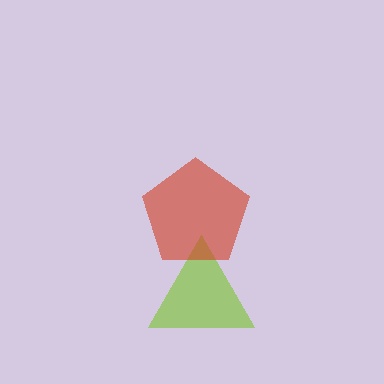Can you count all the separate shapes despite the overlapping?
Yes, there are 2 separate shapes.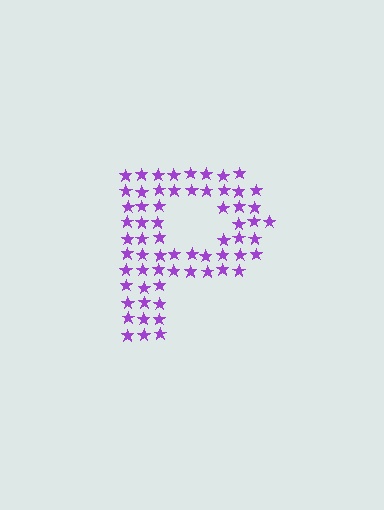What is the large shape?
The large shape is the letter P.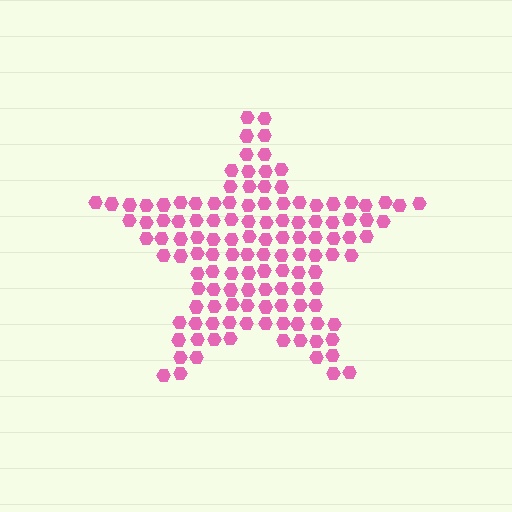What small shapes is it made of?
It is made of small hexagons.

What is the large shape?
The large shape is a star.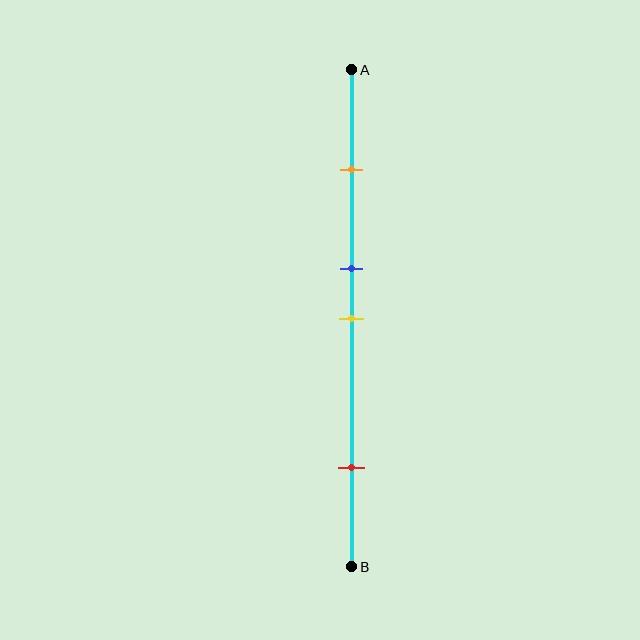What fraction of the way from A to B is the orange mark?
The orange mark is approximately 20% (0.2) of the way from A to B.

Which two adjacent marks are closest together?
The blue and yellow marks are the closest adjacent pair.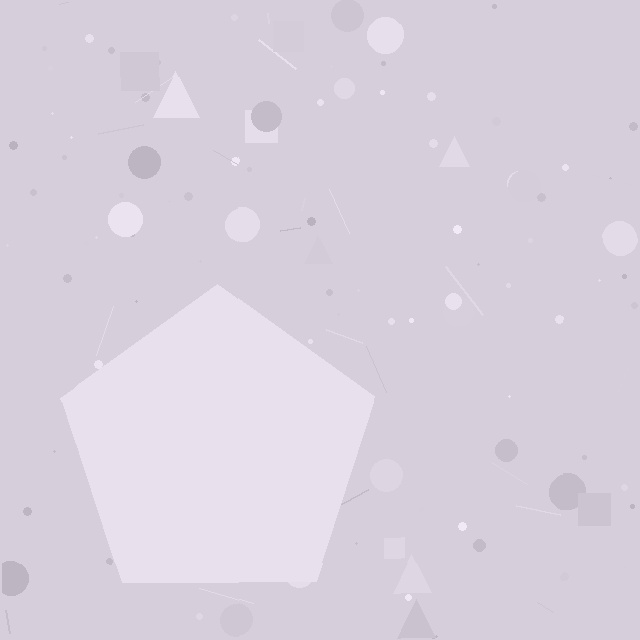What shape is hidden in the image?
A pentagon is hidden in the image.